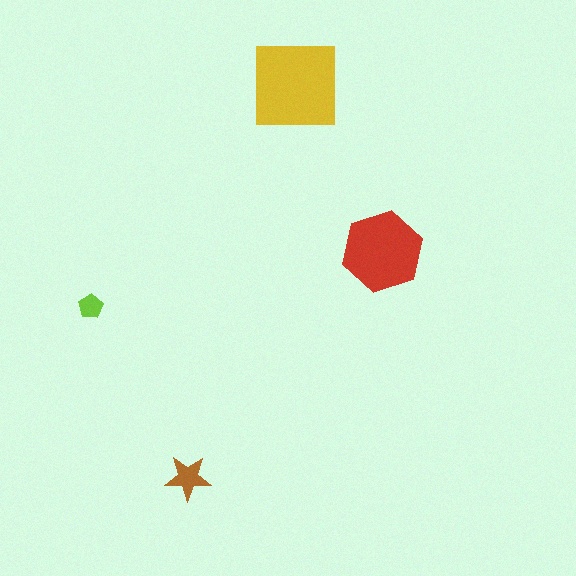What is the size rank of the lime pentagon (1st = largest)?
4th.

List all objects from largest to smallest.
The yellow square, the red hexagon, the brown star, the lime pentagon.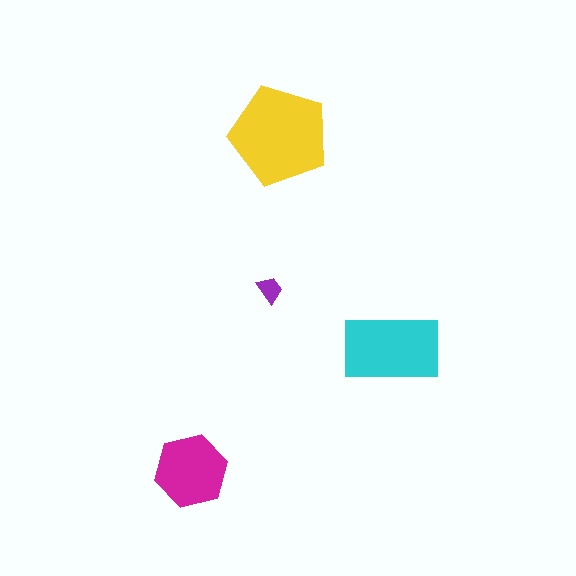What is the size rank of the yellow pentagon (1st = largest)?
1st.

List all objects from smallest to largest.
The purple trapezoid, the magenta hexagon, the cyan rectangle, the yellow pentagon.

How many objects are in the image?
There are 4 objects in the image.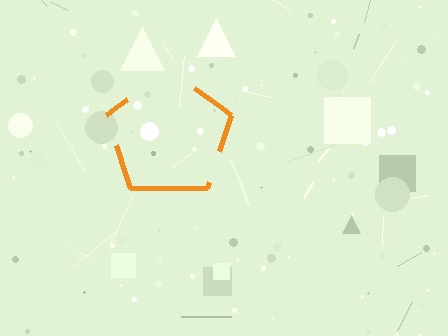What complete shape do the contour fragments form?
The contour fragments form a pentagon.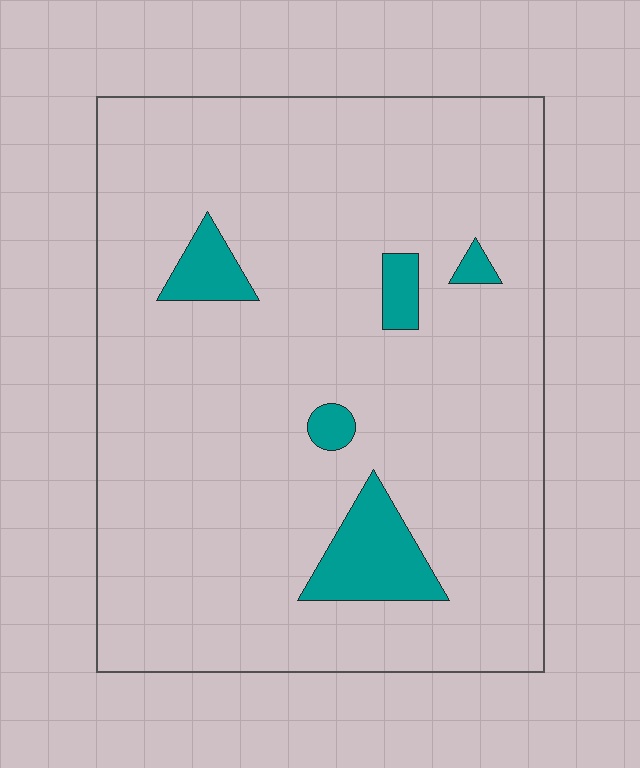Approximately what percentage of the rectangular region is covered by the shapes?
Approximately 10%.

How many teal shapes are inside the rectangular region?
5.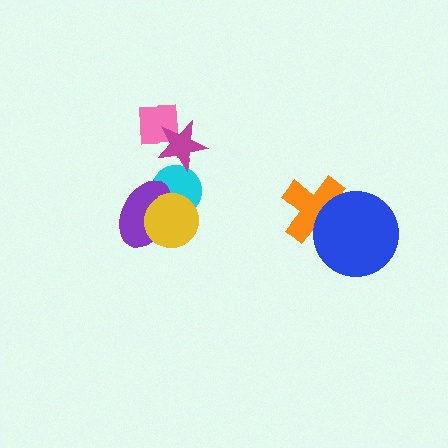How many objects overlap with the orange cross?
1 object overlaps with the orange cross.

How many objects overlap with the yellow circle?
2 objects overlap with the yellow circle.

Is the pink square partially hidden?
Yes, it is partially covered by another shape.